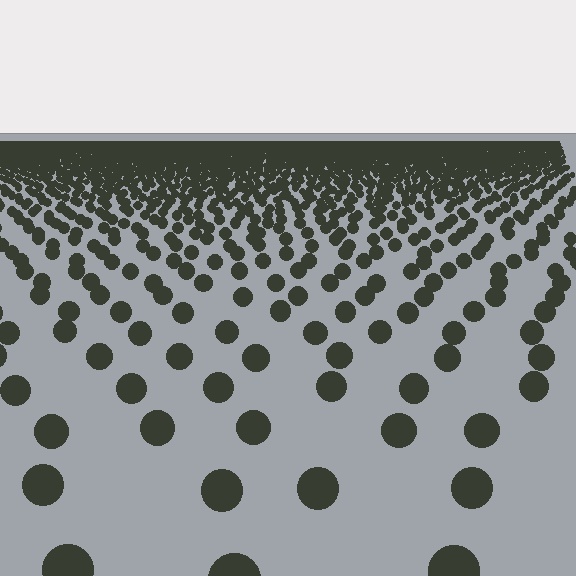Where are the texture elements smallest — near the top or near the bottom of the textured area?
Near the top.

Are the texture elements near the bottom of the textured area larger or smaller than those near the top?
Larger. Near the bottom, elements are closer to the viewer and appear at a bigger on-screen size.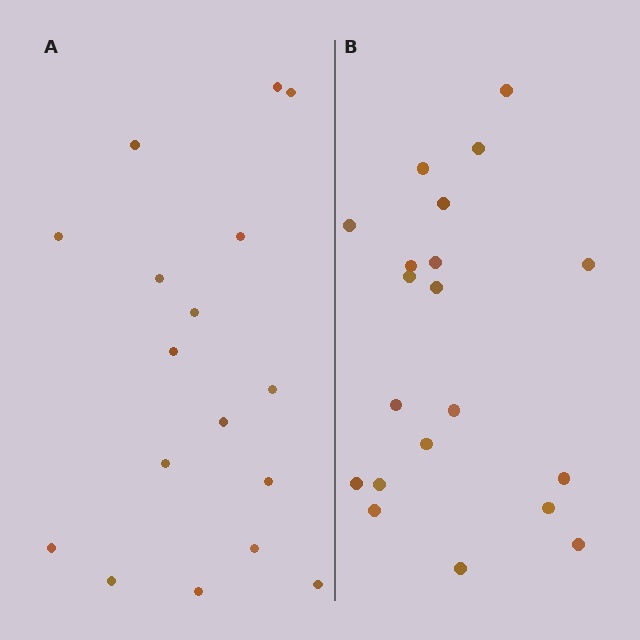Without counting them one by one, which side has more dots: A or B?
Region B (the right region) has more dots.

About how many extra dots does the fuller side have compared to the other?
Region B has just a few more — roughly 2 or 3 more dots than region A.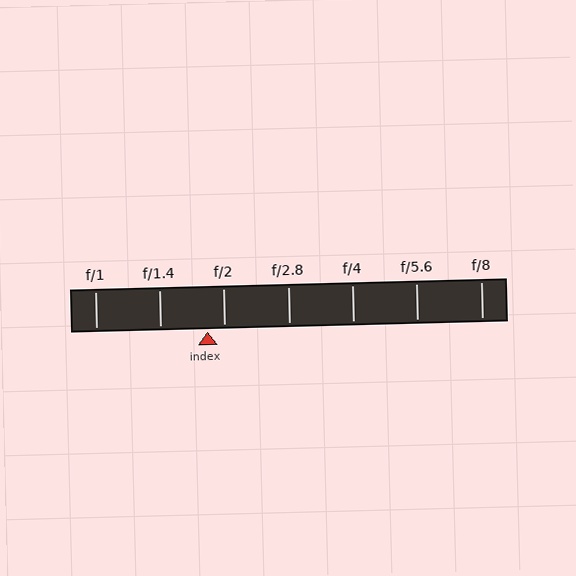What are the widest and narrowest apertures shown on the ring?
The widest aperture shown is f/1 and the narrowest is f/8.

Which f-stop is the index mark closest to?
The index mark is closest to f/2.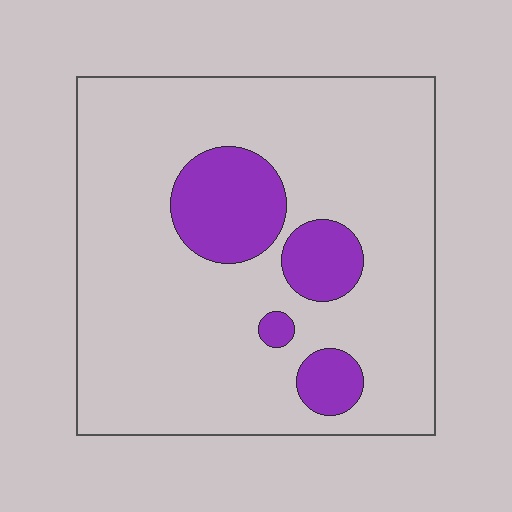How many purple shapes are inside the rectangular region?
4.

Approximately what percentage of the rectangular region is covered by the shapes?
Approximately 15%.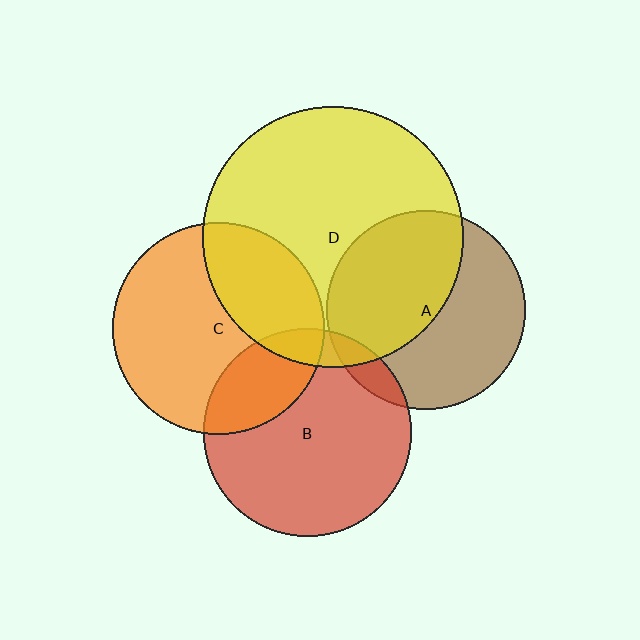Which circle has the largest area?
Circle D (yellow).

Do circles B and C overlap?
Yes.